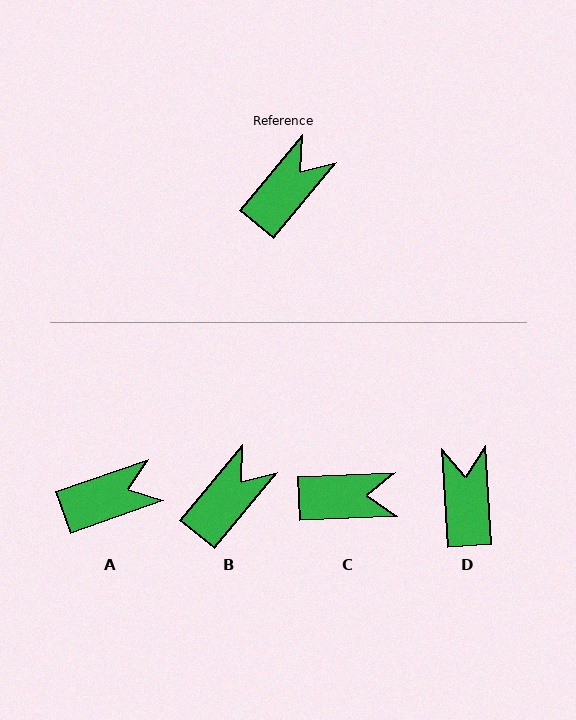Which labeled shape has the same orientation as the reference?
B.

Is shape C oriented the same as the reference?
No, it is off by about 48 degrees.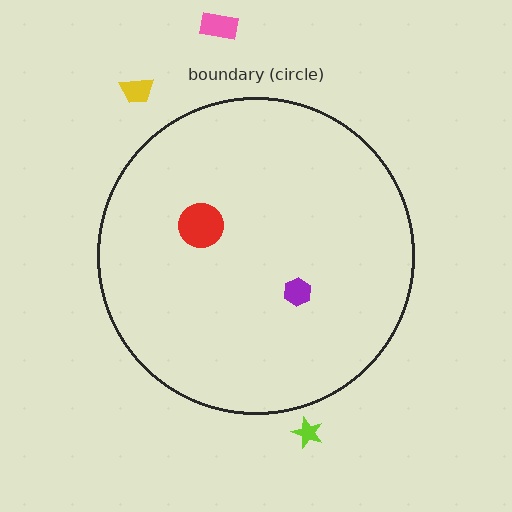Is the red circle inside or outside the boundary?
Inside.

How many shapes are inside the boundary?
2 inside, 3 outside.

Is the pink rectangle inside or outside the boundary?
Outside.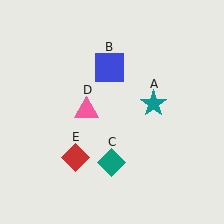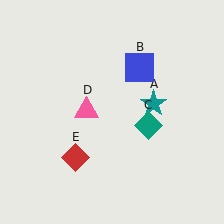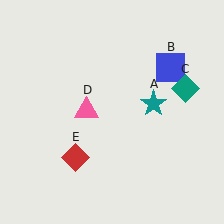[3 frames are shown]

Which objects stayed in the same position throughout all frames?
Teal star (object A) and pink triangle (object D) and red diamond (object E) remained stationary.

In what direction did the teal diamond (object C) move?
The teal diamond (object C) moved up and to the right.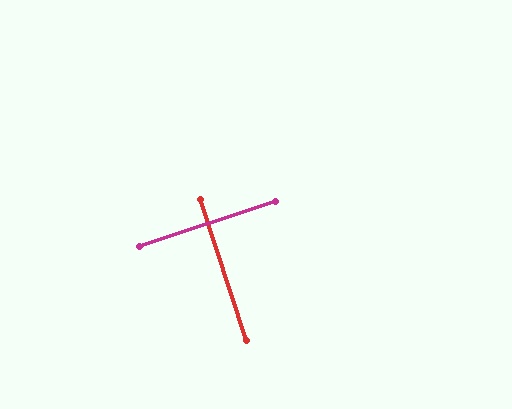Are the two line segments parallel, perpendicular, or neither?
Perpendicular — they meet at approximately 90°.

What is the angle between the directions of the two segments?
Approximately 90 degrees.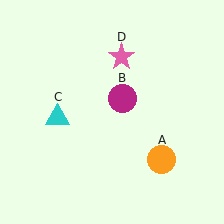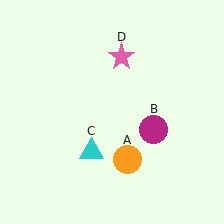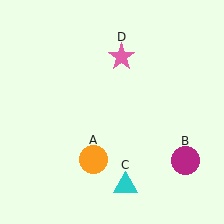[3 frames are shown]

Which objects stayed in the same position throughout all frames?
Pink star (object D) remained stationary.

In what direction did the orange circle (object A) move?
The orange circle (object A) moved left.